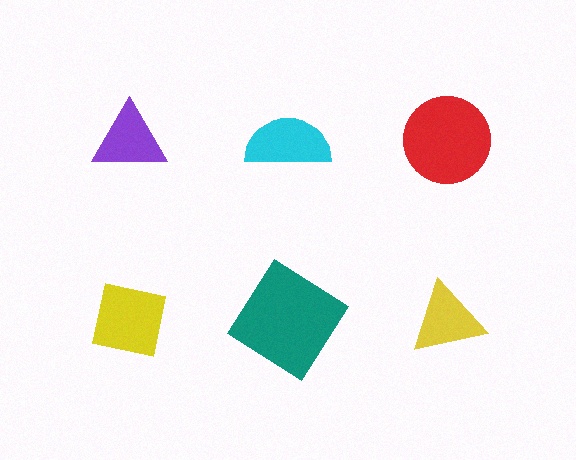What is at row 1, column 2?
A cyan semicircle.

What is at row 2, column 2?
A teal diamond.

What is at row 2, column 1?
A yellow square.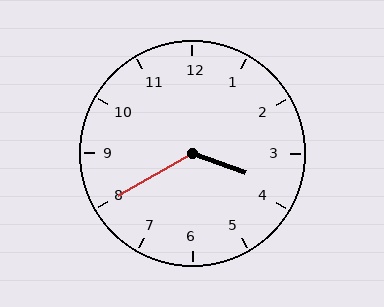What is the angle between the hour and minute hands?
Approximately 130 degrees.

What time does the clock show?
3:40.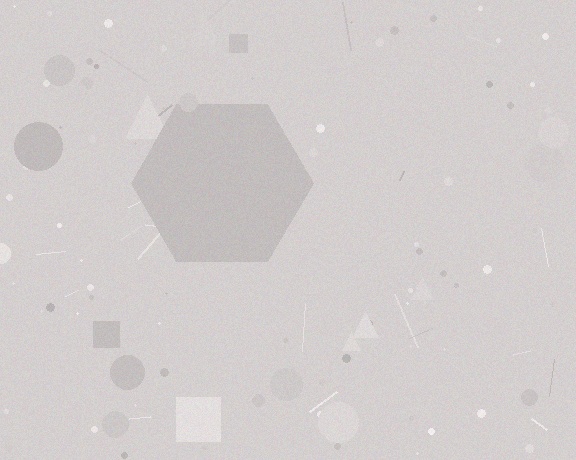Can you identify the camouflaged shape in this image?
The camouflaged shape is a hexagon.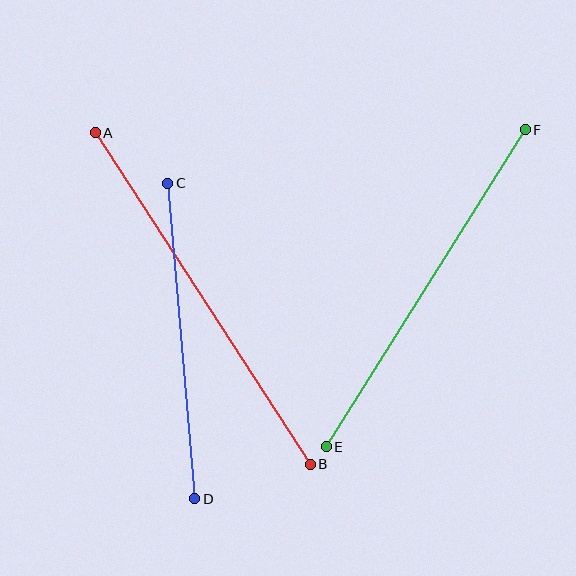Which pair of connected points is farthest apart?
Points A and B are farthest apart.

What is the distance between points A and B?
The distance is approximately 395 pixels.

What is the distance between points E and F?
The distance is approximately 374 pixels.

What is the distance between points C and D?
The distance is approximately 317 pixels.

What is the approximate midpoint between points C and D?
The midpoint is at approximately (181, 341) pixels.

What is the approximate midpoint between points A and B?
The midpoint is at approximately (203, 299) pixels.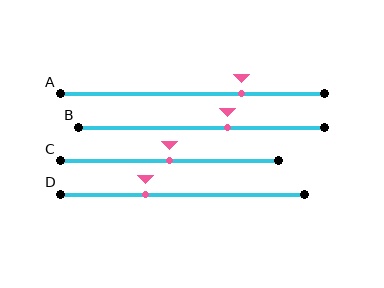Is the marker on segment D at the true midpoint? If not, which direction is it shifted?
No, the marker on segment D is shifted to the left by about 15% of the segment length.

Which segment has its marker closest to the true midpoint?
Segment C has its marker closest to the true midpoint.